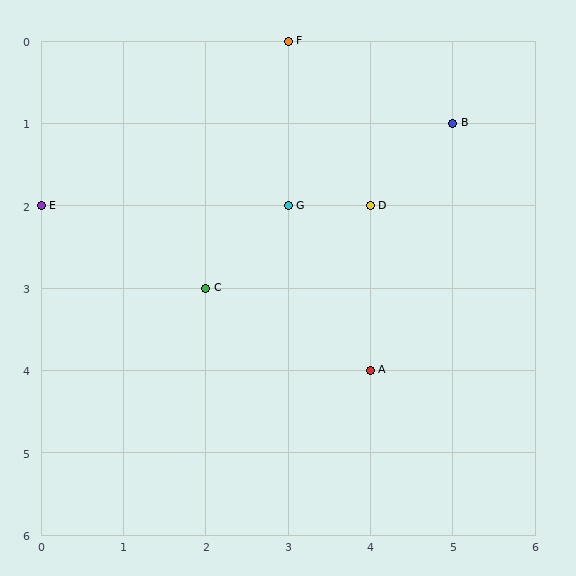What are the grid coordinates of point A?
Point A is at grid coordinates (4, 4).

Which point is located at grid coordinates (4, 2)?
Point D is at (4, 2).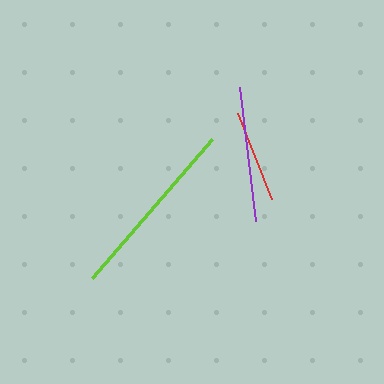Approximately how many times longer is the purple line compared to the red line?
The purple line is approximately 1.5 times the length of the red line.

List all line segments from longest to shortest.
From longest to shortest: lime, purple, red.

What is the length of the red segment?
The red segment is approximately 92 pixels long.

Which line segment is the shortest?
The red line is the shortest at approximately 92 pixels.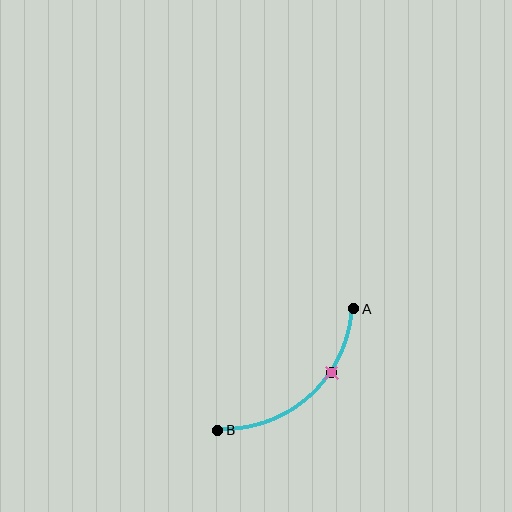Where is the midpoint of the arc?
The arc midpoint is the point on the curve farthest from the straight line joining A and B. It sits below and to the right of that line.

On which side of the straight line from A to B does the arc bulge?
The arc bulges below and to the right of the straight line connecting A and B.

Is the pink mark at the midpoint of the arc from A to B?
No. The pink mark lies on the arc but is closer to endpoint A. The arc midpoint would be at the point on the curve equidistant along the arc from both A and B.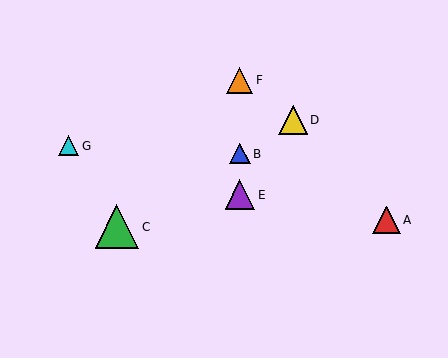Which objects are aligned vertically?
Objects B, E, F are aligned vertically.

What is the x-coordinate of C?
Object C is at x≈117.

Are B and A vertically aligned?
No, B is at x≈240 and A is at x≈386.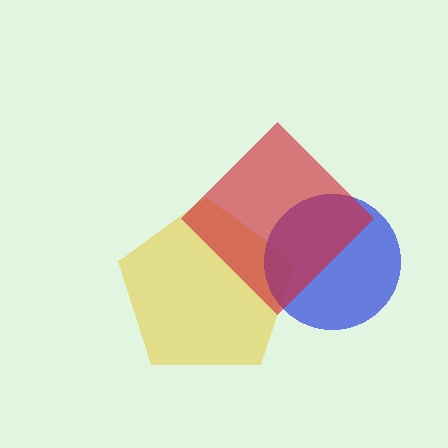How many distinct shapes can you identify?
There are 3 distinct shapes: a yellow pentagon, a blue circle, a red diamond.